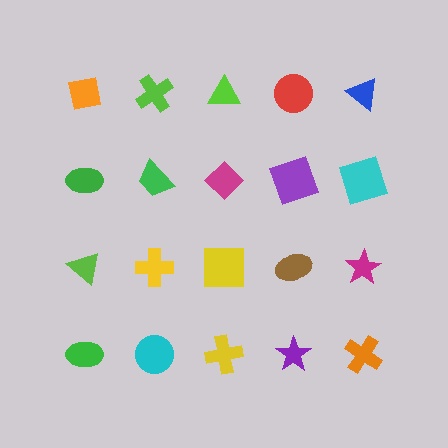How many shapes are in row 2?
5 shapes.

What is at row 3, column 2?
A yellow cross.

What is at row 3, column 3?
A yellow square.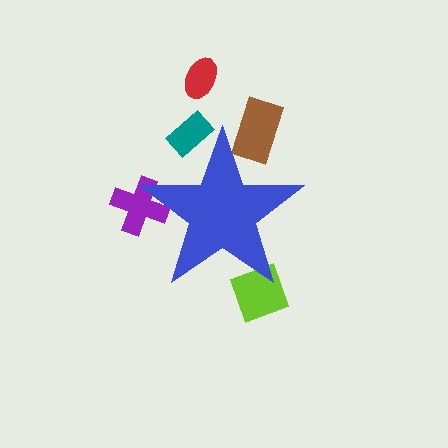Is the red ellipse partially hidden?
No, the red ellipse is fully visible.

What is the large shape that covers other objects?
A blue star.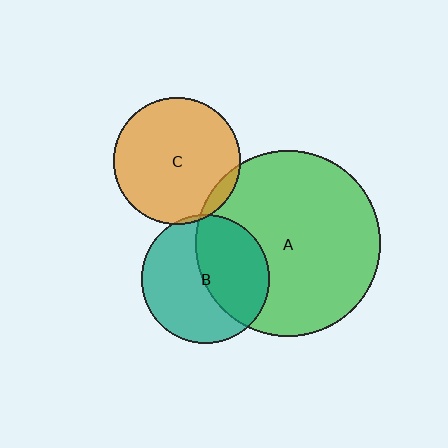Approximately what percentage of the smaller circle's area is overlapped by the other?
Approximately 45%.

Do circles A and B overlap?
Yes.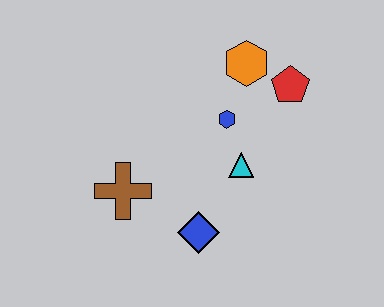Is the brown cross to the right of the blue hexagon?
No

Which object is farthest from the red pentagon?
The brown cross is farthest from the red pentagon.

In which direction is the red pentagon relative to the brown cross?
The red pentagon is to the right of the brown cross.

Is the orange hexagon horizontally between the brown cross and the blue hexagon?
No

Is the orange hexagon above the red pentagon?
Yes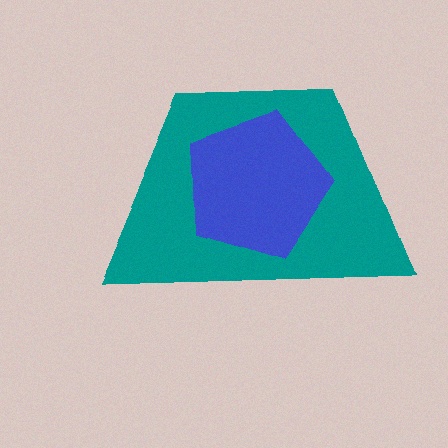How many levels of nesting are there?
2.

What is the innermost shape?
The blue pentagon.